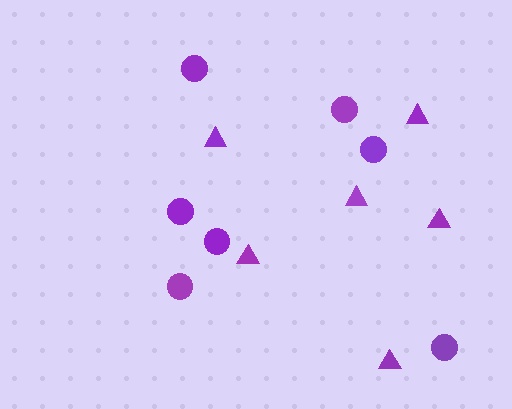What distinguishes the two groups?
There are 2 groups: one group of circles (7) and one group of triangles (6).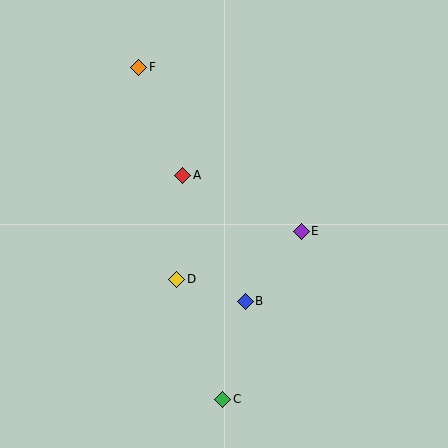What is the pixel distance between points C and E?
The distance between C and E is 185 pixels.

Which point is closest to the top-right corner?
Point E is closest to the top-right corner.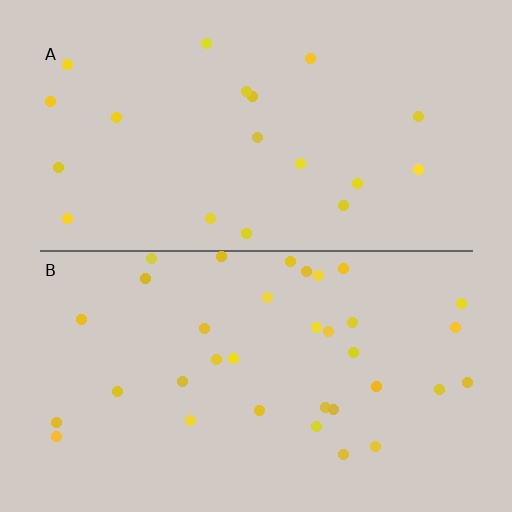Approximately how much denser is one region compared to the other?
Approximately 1.8× — region B over region A.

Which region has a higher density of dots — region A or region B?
B (the bottom).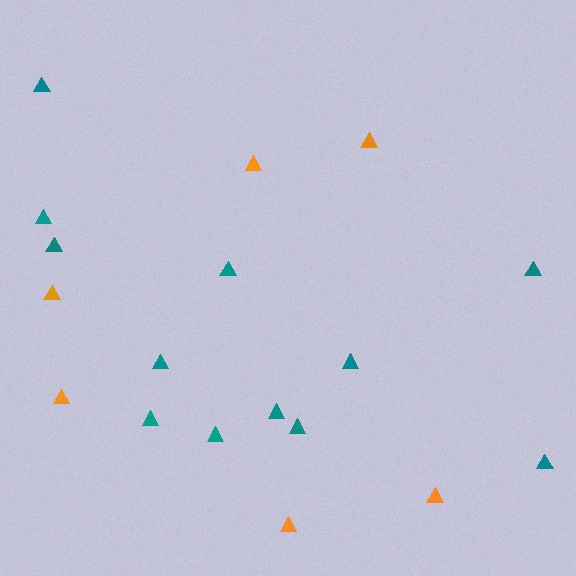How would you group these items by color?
There are 2 groups: one group of orange triangles (6) and one group of teal triangles (12).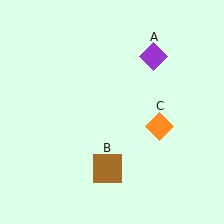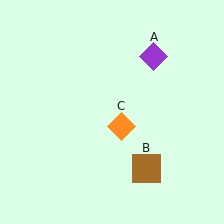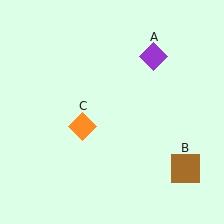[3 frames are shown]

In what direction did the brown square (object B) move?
The brown square (object B) moved right.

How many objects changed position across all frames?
2 objects changed position: brown square (object B), orange diamond (object C).